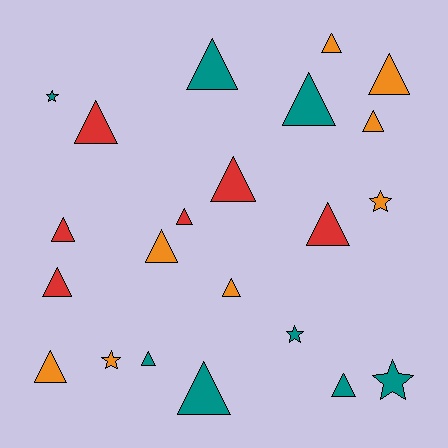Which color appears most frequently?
Teal, with 8 objects.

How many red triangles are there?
There are 6 red triangles.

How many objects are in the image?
There are 22 objects.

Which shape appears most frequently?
Triangle, with 17 objects.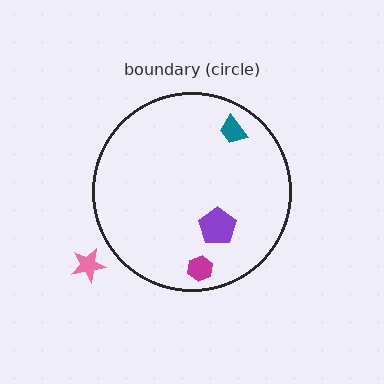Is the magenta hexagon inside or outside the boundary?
Inside.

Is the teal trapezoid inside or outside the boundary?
Inside.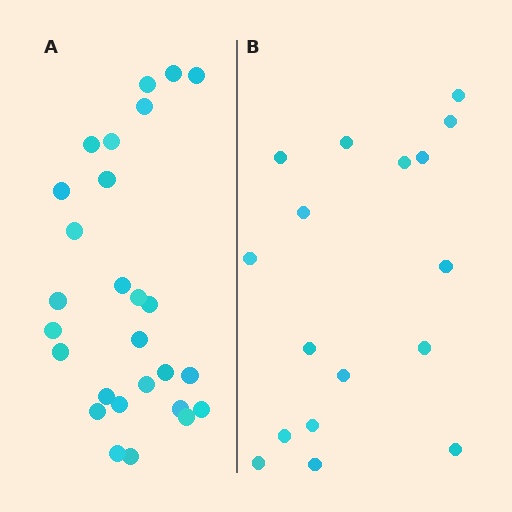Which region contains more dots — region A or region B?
Region A (the left region) has more dots.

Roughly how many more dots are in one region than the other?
Region A has roughly 10 or so more dots than region B.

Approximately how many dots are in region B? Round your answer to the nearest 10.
About 20 dots. (The exact count is 17, which rounds to 20.)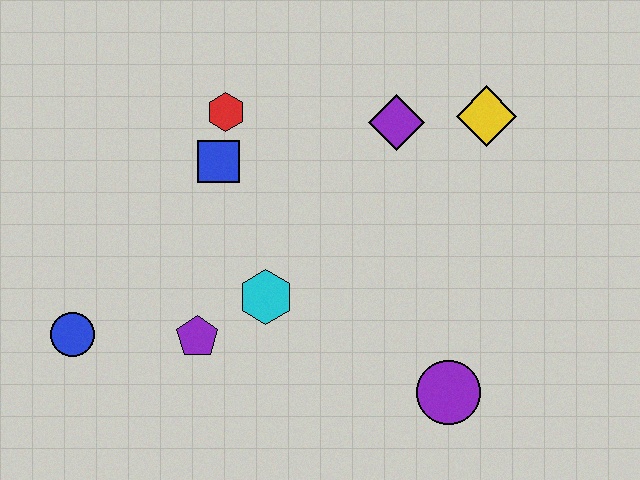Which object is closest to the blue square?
The red hexagon is closest to the blue square.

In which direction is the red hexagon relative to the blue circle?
The red hexagon is above the blue circle.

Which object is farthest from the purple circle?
The blue circle is farthest from the purple circle.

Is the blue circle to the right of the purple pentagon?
No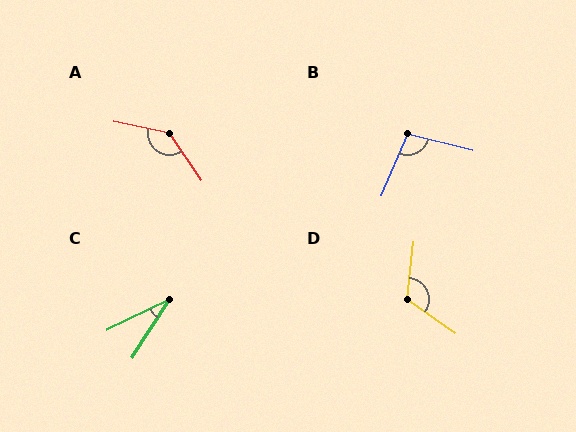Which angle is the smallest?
C, at approximately 32 degrees.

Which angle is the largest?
A, at approximately 136 degrees.